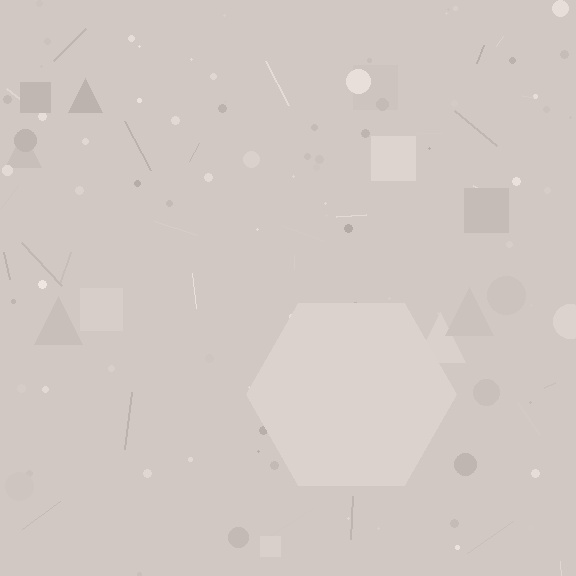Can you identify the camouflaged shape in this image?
The camouflaged shape is a hexagon.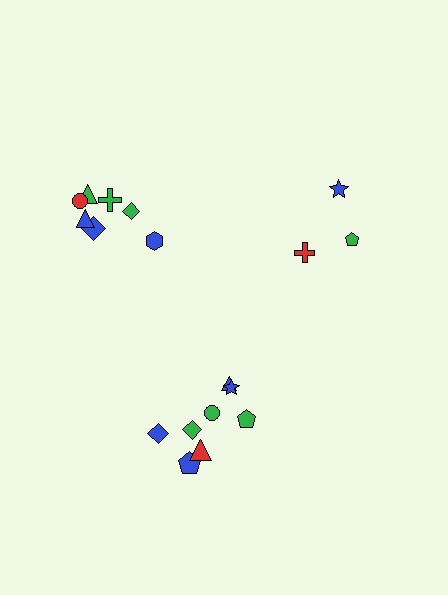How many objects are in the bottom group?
There are 8 objects.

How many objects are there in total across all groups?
There are 18 objects.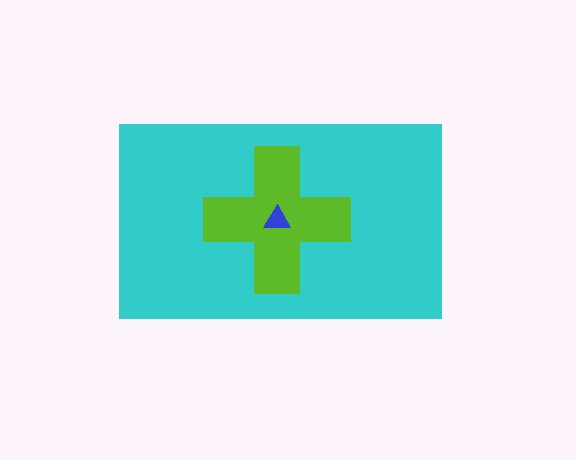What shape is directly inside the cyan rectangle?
The lime cross.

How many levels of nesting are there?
3.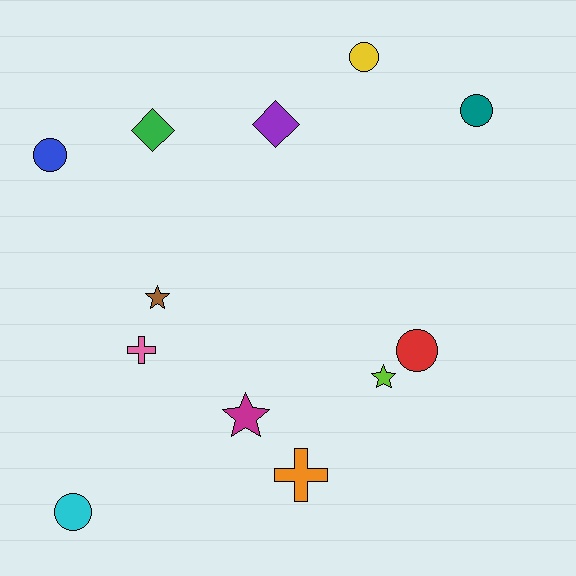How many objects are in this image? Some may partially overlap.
There are 12 objects.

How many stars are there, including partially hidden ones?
There are 3 stars.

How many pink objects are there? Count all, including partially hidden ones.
There is 1 pink object.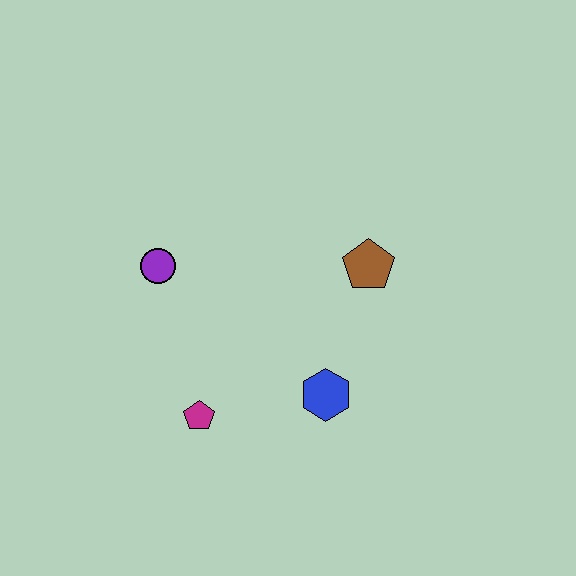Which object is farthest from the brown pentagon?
The magenta pentagon is farthest from the brown pentagon.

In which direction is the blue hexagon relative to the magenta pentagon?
The blue hexagon is to the right of the magenta pentagon.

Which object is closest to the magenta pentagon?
The blue hexagon is closest to the magenta pentagon.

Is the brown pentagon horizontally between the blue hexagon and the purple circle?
No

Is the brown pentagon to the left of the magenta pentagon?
No